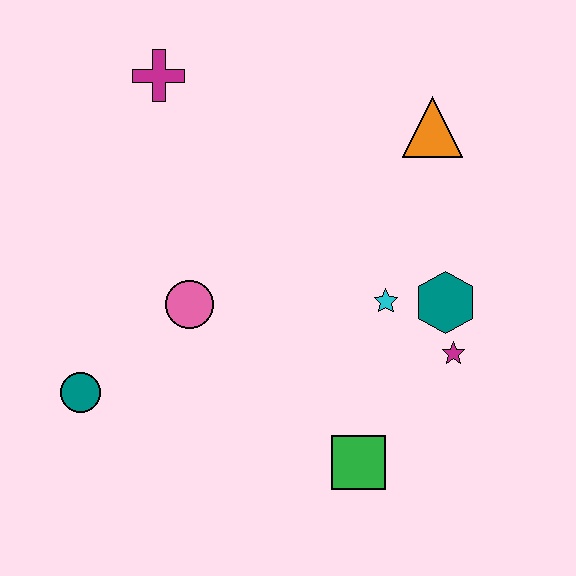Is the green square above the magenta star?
No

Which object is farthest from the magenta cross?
The green square is farthest from the magenta cross.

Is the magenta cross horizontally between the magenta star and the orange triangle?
No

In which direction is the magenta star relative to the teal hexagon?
The magenta star is below the teal hexagon.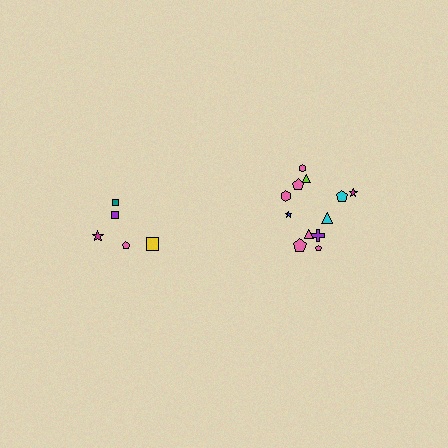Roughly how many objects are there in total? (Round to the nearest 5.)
Roughly 15 objects in total.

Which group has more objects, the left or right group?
The right group.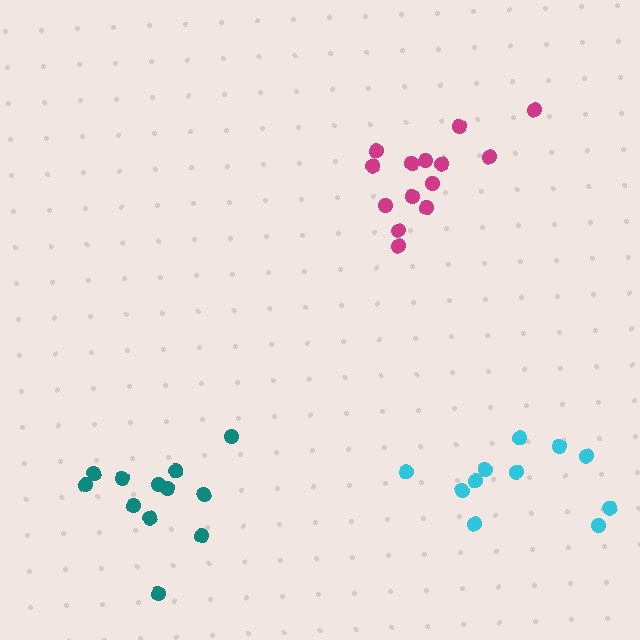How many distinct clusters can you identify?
There are 3 distinct clusters.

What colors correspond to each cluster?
The clusters are colored: teal, cyan, magenta.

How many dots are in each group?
Group 1: 12 dots, Group 2: 11 dots, Group 3: 14 dots (37 total).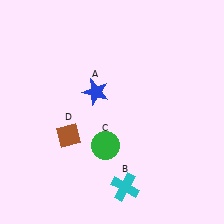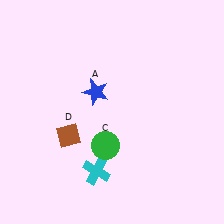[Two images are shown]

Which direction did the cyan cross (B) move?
The cyan cross (B) moved left.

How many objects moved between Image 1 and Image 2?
1 object moved between the two images.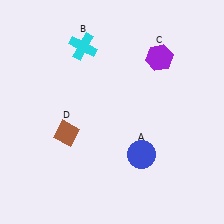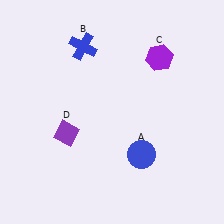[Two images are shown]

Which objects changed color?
B changed from cyan to blue. D changed from brown to purple.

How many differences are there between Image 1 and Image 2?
There are 2 differences between the two images.